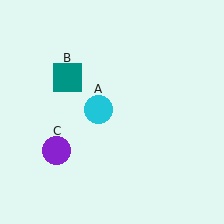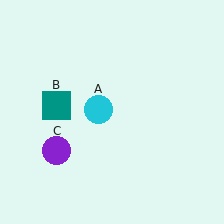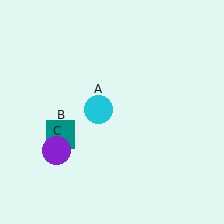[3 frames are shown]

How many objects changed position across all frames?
1 object changed position: teal square (object B).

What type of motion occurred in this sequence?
The teal square (object B) rotated counterclockwise around the center of the scene.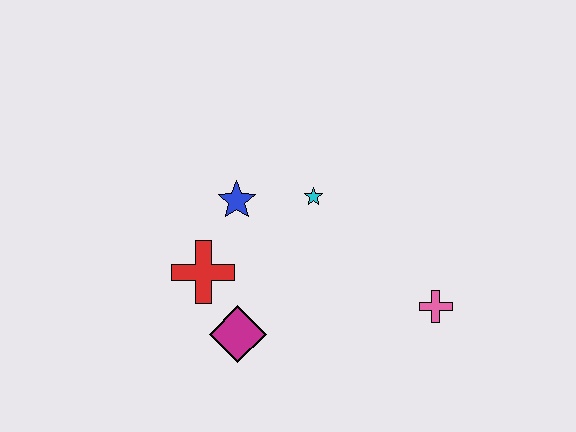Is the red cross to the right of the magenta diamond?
No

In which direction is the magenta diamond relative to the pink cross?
The magenta diamond is to the left of the pink cross.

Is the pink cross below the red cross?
Yes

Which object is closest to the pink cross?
The cyan star is closest to the pink cross.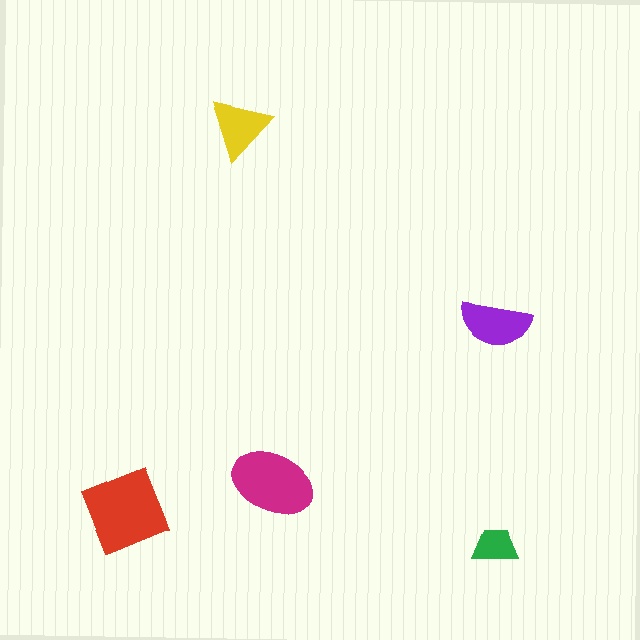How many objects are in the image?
There are 5 objects in the image.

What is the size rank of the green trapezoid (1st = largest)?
5th.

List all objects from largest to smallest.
The red diamond, the magenta ellipse, the purple semicircle, the yellow triangle, the green trapezoid.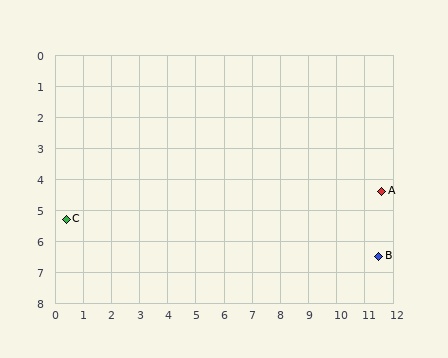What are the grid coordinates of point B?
Point B is at approximately (11.5, 6.5).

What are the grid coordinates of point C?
Point C is at approximately (0.4, 5.3).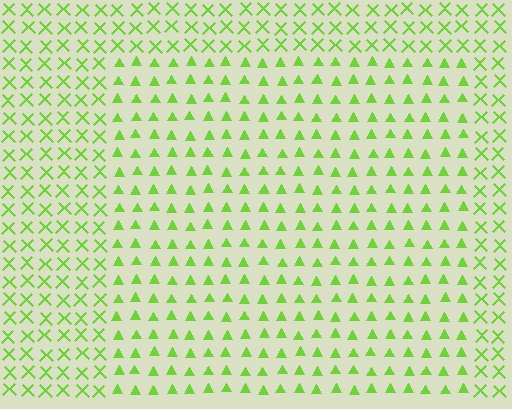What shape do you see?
I see a rectangle.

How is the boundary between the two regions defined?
The boundary is defined by a change in element shape: triangles inside vs. X marks outside. All elements share the same color and spacing.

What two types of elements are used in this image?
The image uses triangles inside the rectangle region and X marks outside it.